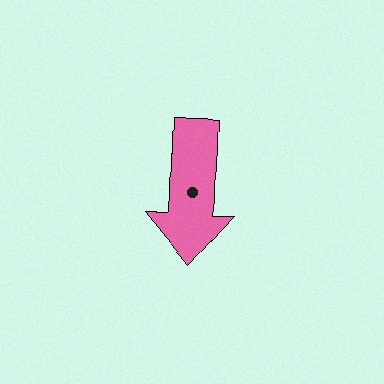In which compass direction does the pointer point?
South.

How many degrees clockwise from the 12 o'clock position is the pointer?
Approximately 182 degrees.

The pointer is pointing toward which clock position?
Roughly 6 o'clock.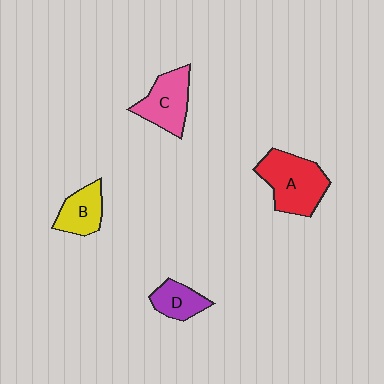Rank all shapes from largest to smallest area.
From largest to smallest: A (red), C (pink), B (yellow), D (purple).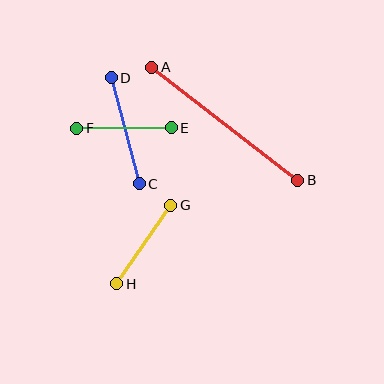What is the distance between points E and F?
The distance is approximately 95 pixels.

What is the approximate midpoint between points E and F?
The midpoint is at approximately (124, 128) pixels.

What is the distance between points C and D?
The distance is approximately 109 pixels.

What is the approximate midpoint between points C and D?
The midpoint is at approximately (125, 131) pixels.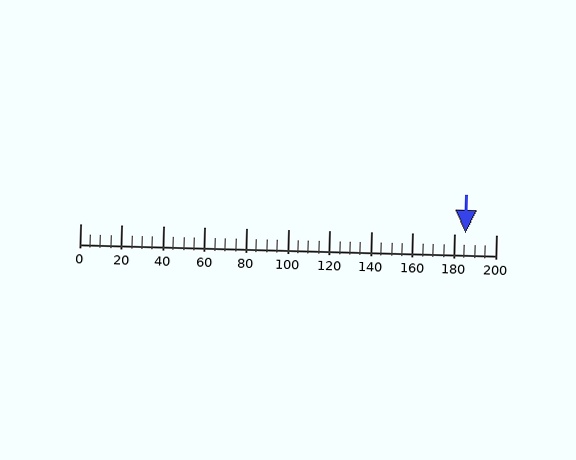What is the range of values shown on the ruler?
The ruler shows values from 0 to 200.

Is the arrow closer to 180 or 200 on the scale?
The arrow is closer to 180.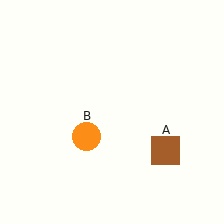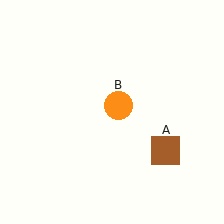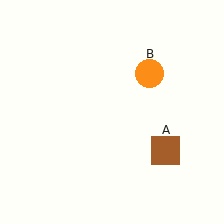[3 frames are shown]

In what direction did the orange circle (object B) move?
The orange circle (object B) moved up and to the right.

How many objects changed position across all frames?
1 object changed position: orange circle (object B).